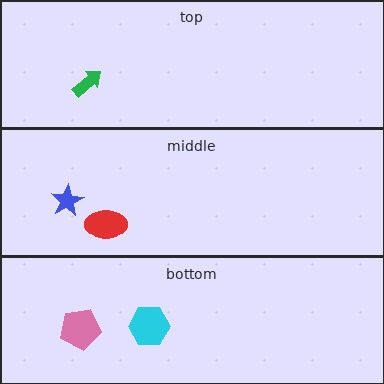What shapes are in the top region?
The green arrow.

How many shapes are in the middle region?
2.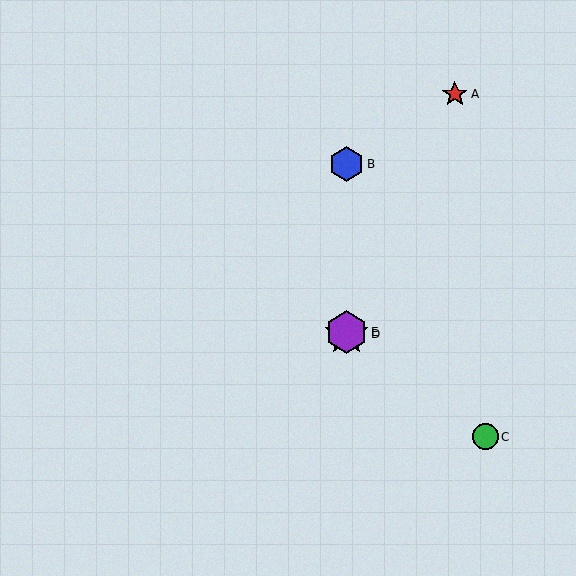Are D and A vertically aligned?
No, D is at x≈346 and A is at x≈455.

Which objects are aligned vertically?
Objects B, D, E are aligned vertically.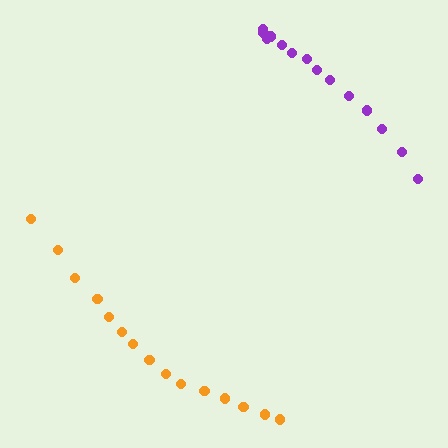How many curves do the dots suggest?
There are 2 distinct paths.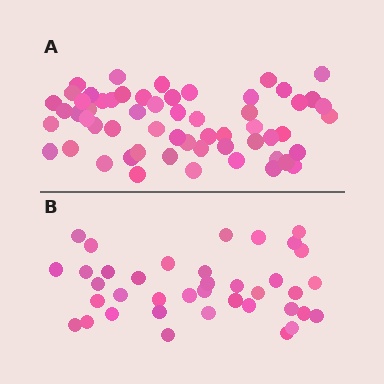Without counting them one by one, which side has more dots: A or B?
Region A (the top region) has more dots.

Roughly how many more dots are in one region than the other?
Region A has approximately 20 more dots than region B.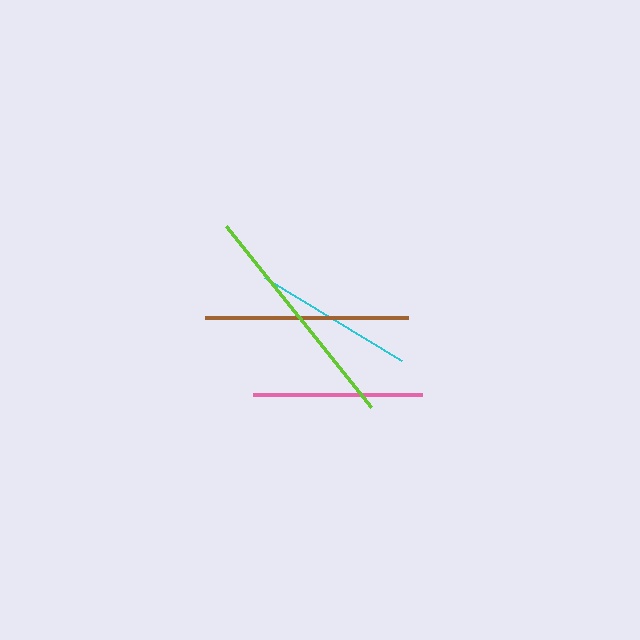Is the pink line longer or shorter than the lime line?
The lime line is longer than the pink line.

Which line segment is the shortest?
The cyan line is the shortest at approximately 161 pixels.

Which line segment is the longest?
The lime line is the longest at approximately 232 pixels.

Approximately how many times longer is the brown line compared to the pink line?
The brown line is approximately 1.2 times the length of the pink line.